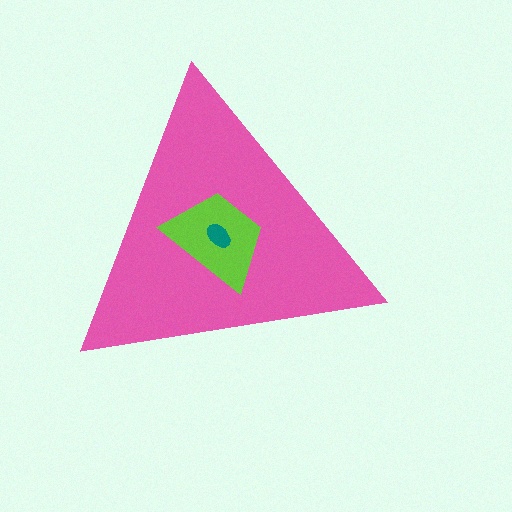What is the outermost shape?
The pink triangle.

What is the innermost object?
The teal ellipse.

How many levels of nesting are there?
3.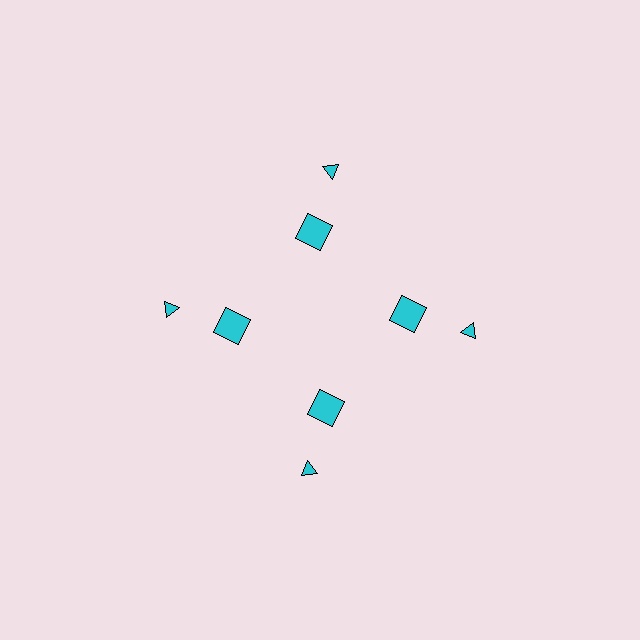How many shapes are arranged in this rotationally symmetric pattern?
There are 8 shapes, arranged in 4 groups of 2.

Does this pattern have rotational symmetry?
Yes, this pattern has 4-fold rotational symmetry. It looks the same after rotating 90 degrees around the center.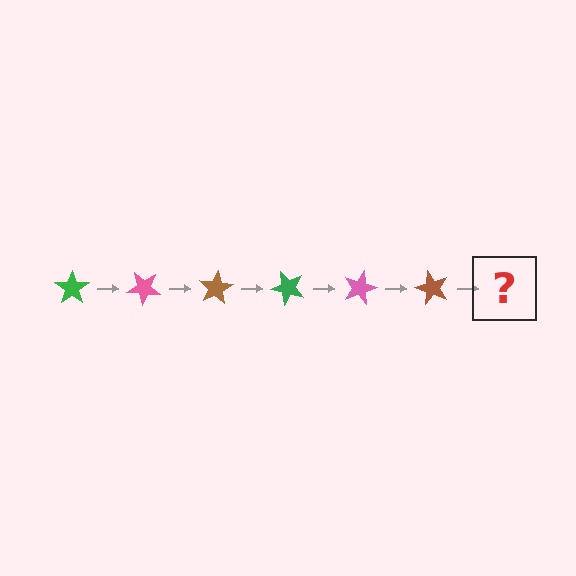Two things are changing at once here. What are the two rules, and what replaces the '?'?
The two rules are that it rotates 40 degrees each step and the color cycles through green, pink, and brown. The '?' should be a green star, rotated 240 degrees from the start.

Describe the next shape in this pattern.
It should be a green star, rotated 240 degrees from the start.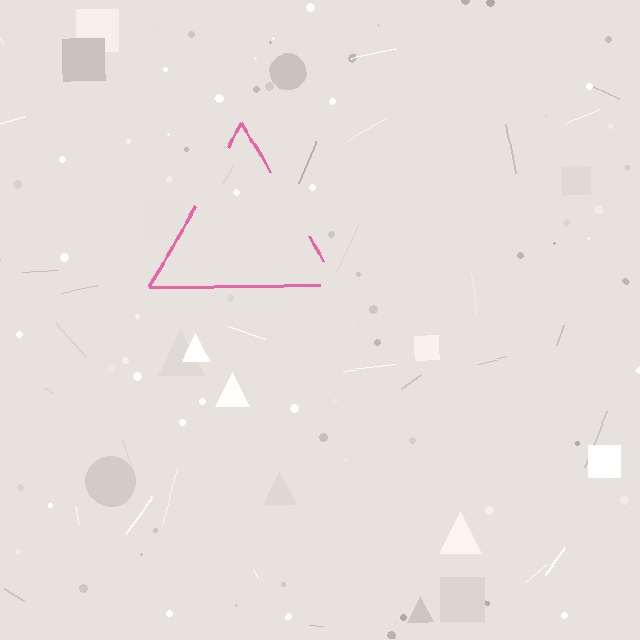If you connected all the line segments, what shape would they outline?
They would outline a triangle.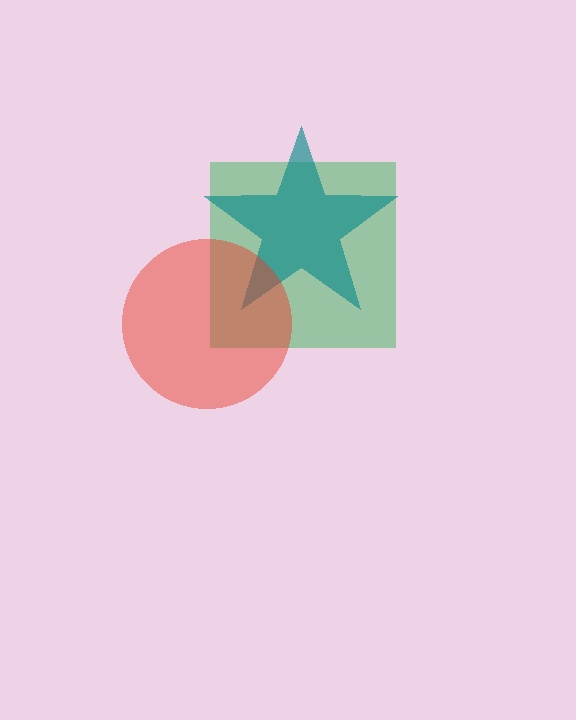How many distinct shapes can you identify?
There are 3 distinct shapes: a green square, a teal star, a red circle.